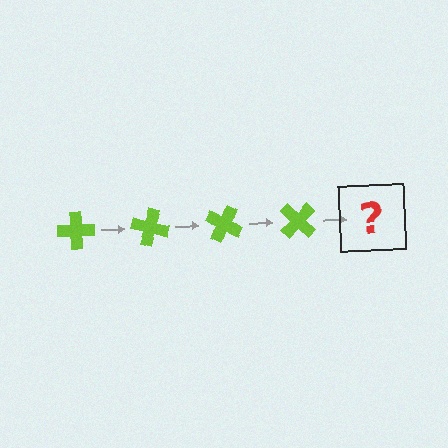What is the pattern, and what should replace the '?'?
The pattern is that the cross rotates 15 degrees each step. The '?' should be a lime cross rotated 60 degrees.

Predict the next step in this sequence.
The next step is a lime cross rotated 60 degrees.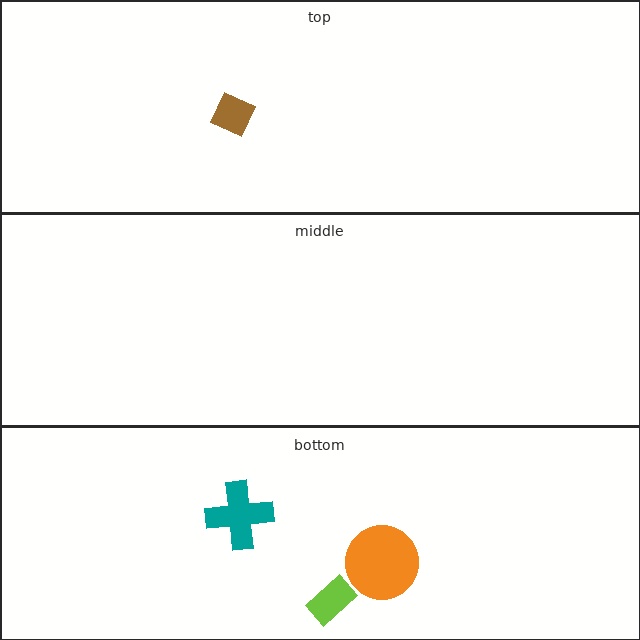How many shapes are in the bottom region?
3.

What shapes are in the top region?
The brown diamond.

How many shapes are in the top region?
1.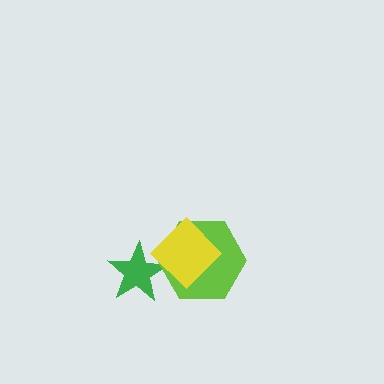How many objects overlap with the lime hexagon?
2 objects overlap with the lime hexagon.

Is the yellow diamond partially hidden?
No, no other shape covers it.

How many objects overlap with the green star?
2 objects overlap with the green star.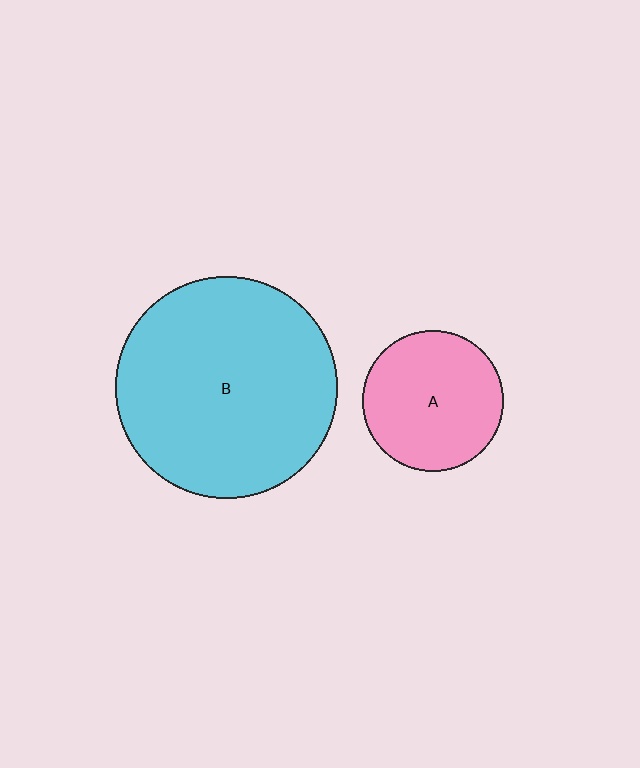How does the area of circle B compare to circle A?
Approximately 2.5 times.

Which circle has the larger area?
Circle B (cyan).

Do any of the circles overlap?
No, none of the circles overlap.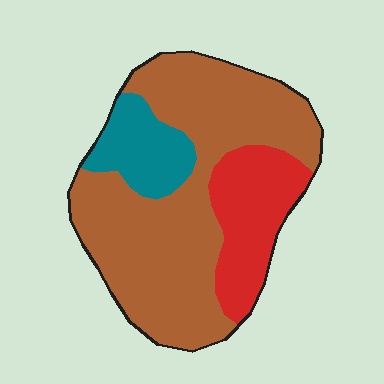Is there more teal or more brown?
Brown.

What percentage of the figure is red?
Red takes up between a sixth and a third of the figure.